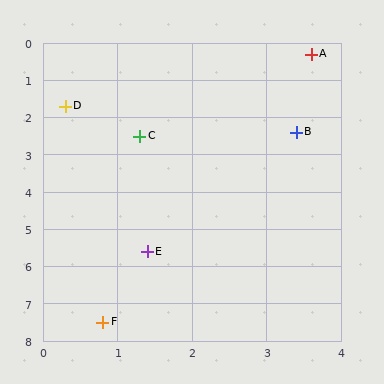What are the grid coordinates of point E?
Point E is at approximately (1.4, 5.6).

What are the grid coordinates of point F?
Point F is at approximately (0.8, 7.5).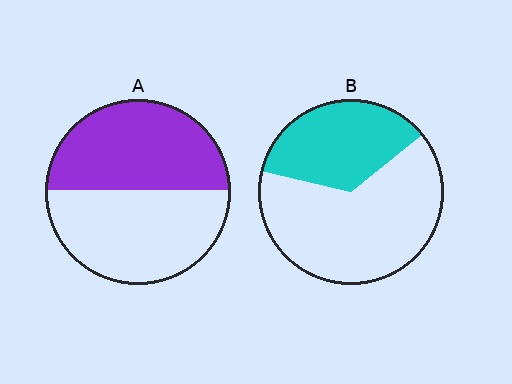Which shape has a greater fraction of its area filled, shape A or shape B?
Shape A.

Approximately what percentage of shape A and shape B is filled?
A is approximately 50% and B is approximately 35%.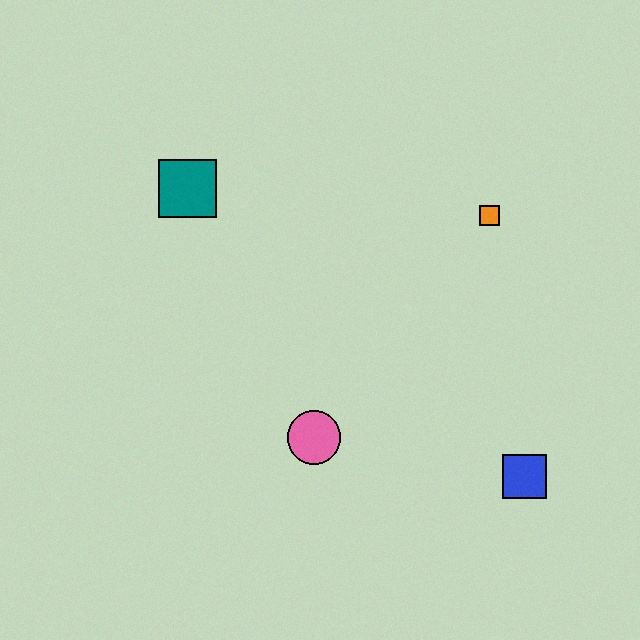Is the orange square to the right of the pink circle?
Yes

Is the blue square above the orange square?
No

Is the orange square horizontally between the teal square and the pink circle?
No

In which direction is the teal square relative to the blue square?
The teal square is to the left of the blue square.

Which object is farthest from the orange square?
The teal square is farthest from the orange square.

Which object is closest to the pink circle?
The blue square is closest to the pink circle.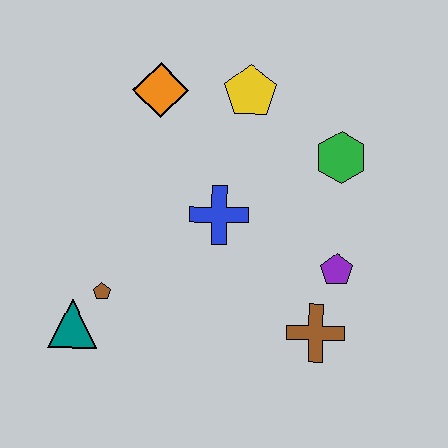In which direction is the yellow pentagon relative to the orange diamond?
The yellow pentagon is to the right of the orange diamond.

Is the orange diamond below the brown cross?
No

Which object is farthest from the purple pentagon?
The teal triangle is farthest from the purple pentagon.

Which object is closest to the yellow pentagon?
The orange diamond is closest to the yellow pentagon.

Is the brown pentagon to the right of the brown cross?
No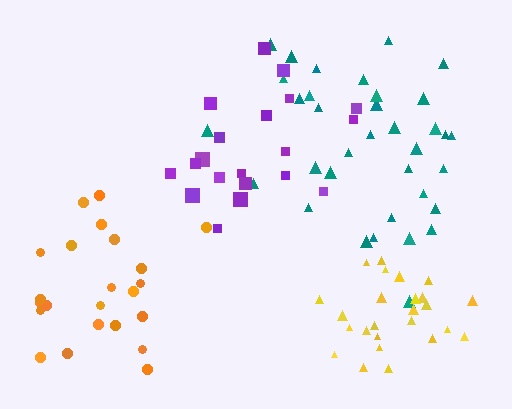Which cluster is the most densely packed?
Yellow.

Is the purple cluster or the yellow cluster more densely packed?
Yellow.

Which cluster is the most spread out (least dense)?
Orange.